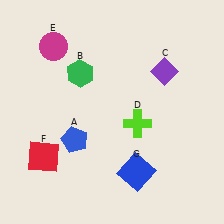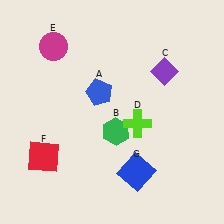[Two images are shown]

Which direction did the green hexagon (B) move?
The green hexagon (B) moved down.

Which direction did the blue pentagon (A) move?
The blue pentagon (A) moved up.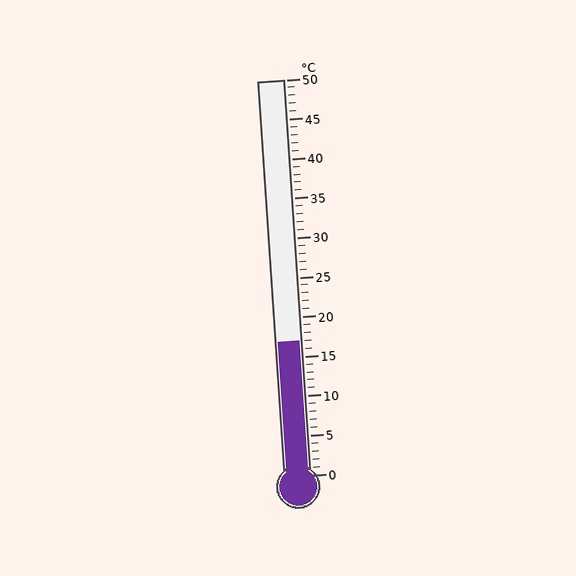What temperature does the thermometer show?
The thermometer shows approximately 17°C.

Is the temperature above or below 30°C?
The temperature is below 30°C.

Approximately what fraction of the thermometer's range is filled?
The thermometer is filled to approximately 35% of its range.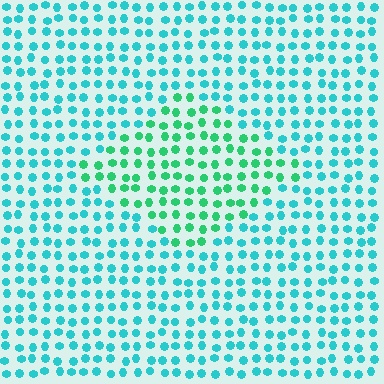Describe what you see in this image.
The image is filled with small cyan elements in a uniform arrangement. A diamond-shaped region is visible where the elements are tinted to a slightly different hue, forming a subtle color boundary.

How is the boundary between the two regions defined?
The boundary is defined purely by a slight shift in hue (about 35 degrees). Spacing, size, and orientation are identical on both sides.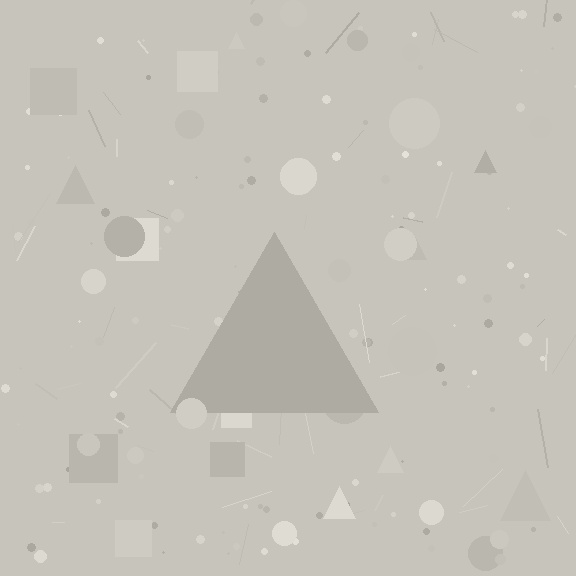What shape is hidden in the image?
A triangle is hidden in the image.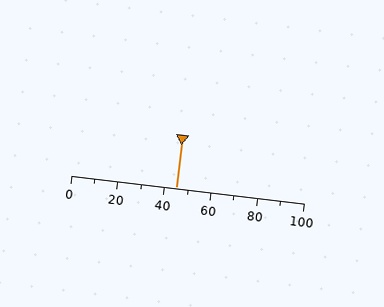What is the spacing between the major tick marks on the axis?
The major ticks are spaced 20 apart.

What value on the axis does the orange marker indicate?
The marker indicates approximately 45.